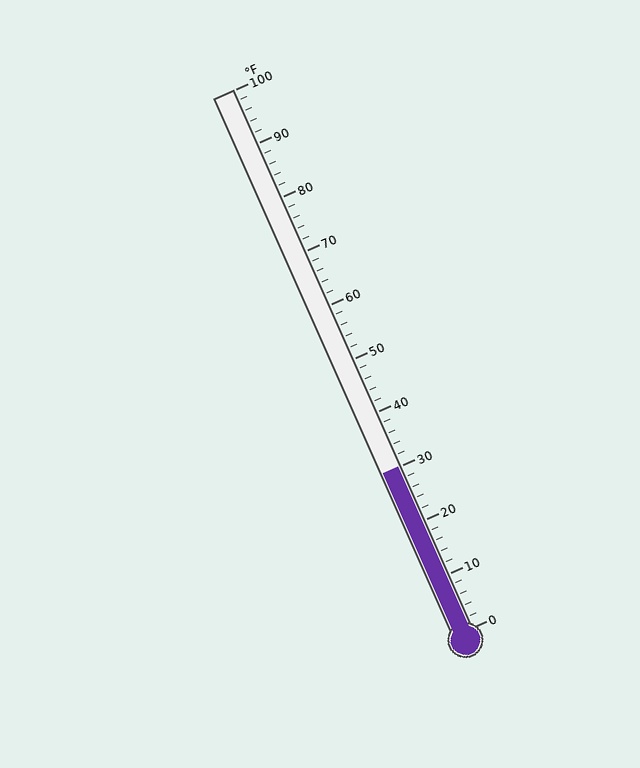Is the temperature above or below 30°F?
The temperature is at 30°F.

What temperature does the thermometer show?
The thermometer shows approximately 30°F.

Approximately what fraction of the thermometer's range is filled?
The thermometer is filled to approximately 30% of its range.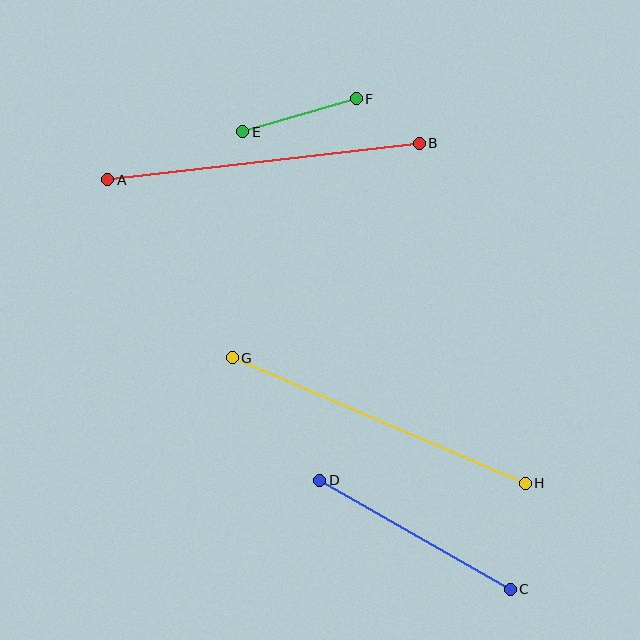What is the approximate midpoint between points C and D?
The midpoint is at approximately (415, 535) pixels.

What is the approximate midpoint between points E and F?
The midpoint is at approximately (299, 115) pixels.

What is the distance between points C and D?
The distance is approximately 220 pixels.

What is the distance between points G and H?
The distance is approximately 319 pixels.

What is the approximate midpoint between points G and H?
The midpoint is at approximately (379, 421) pixels.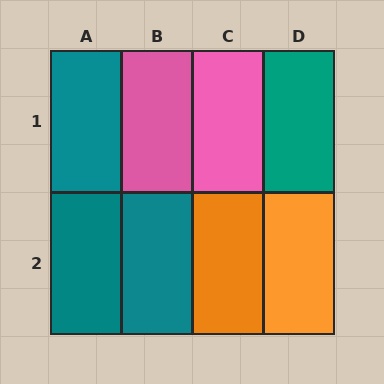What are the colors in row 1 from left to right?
Teal, pink, pink, teal.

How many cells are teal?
4 cells are teal.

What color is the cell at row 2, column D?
Orange.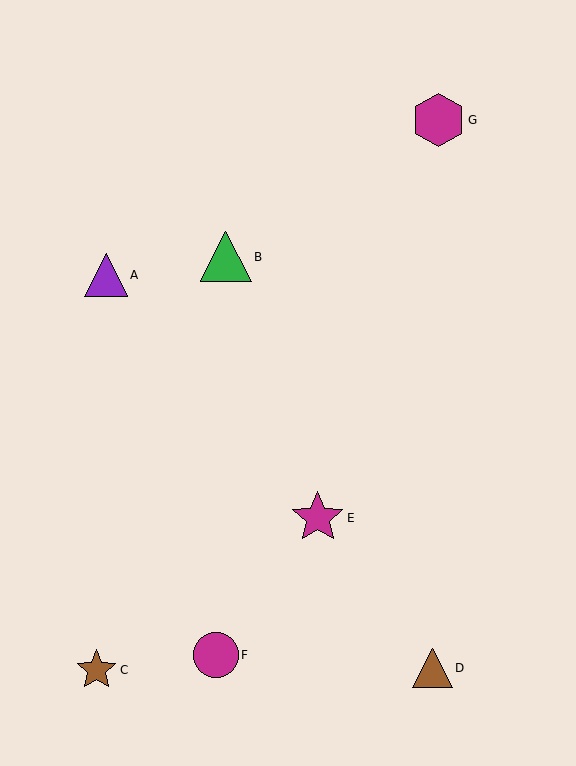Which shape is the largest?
The magenta hexagon (labeled G) is the largest.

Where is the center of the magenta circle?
The center of the magenta circle is at (216, 655).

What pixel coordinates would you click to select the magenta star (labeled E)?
Click at (318, 518) to select the magenta star E.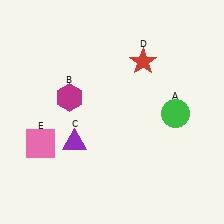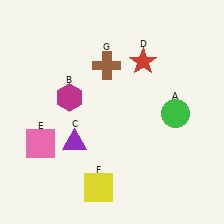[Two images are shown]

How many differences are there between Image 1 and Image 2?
There are 2 differences between the two images.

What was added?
A yellow square (F), a brown cross (G) were added in Image 2.